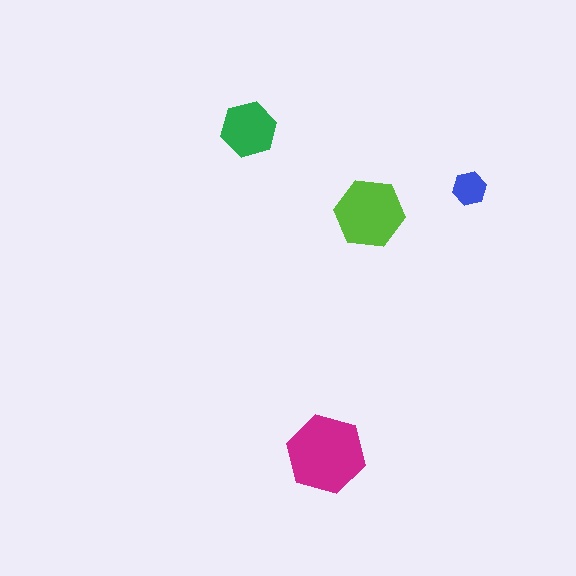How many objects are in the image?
There are 4 objects in the image.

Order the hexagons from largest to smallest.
the magenta one, the lime one, the green one, the blue one.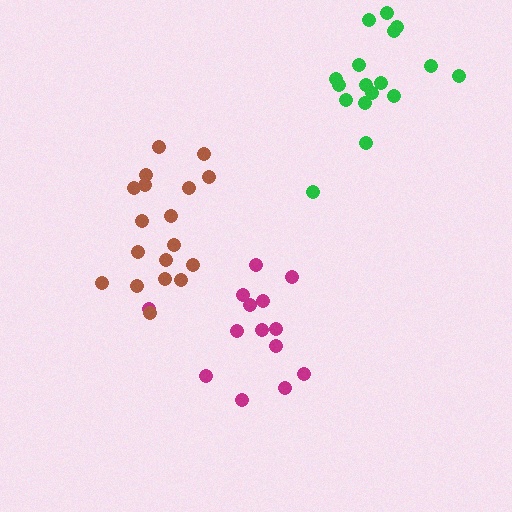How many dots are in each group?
Group 1: 14 dots, Group 2: 17 dots, Group 3: 18 dots (49 total).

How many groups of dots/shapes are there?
There are 3 groups.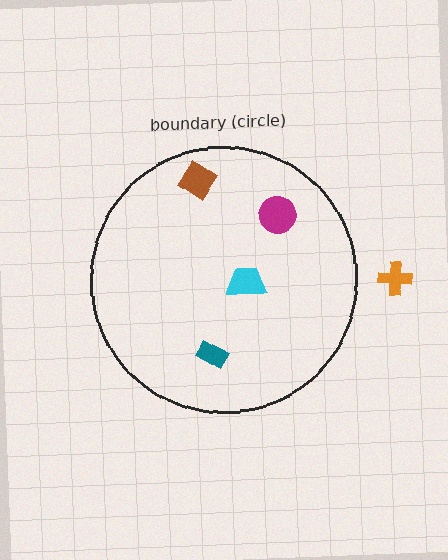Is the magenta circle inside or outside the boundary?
Inside.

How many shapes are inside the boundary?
4 inside, 1 outside.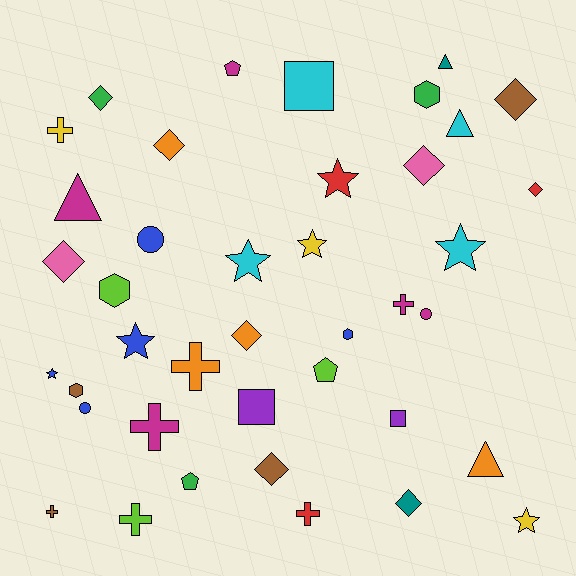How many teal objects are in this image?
There are 2 teal objects.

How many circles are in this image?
There are 3 circles.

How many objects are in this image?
There are 40 objects.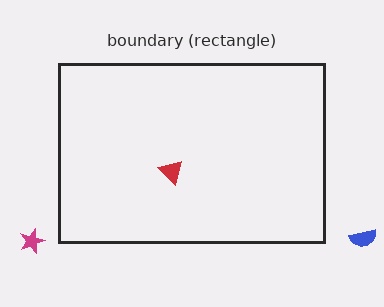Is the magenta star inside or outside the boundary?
Outside.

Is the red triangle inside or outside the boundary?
Inside.